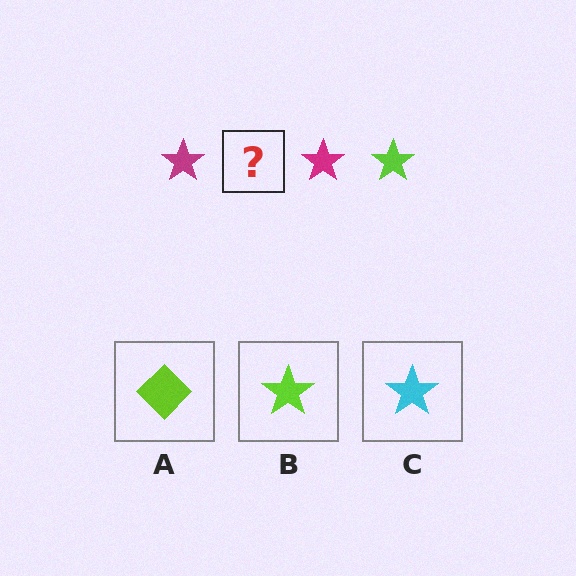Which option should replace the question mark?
Option B.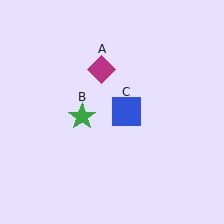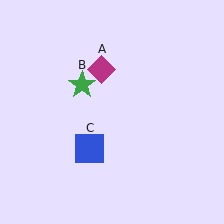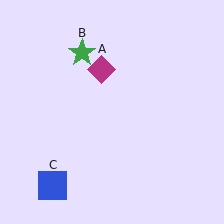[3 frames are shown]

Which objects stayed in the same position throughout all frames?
Magenta diamond (object A) remained stationary.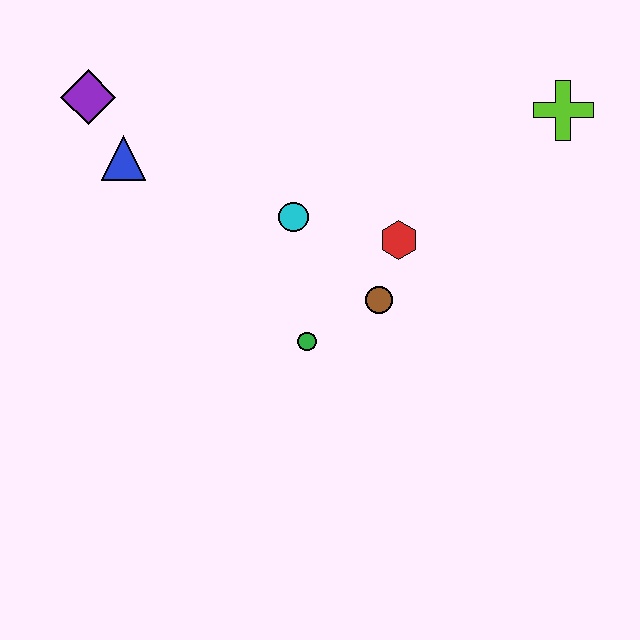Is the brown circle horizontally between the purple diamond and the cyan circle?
No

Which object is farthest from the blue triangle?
The lime cross is farthest from the blue triangle.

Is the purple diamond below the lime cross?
No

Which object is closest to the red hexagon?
The brown circle is closest to the red hexagon.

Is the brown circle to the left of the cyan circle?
No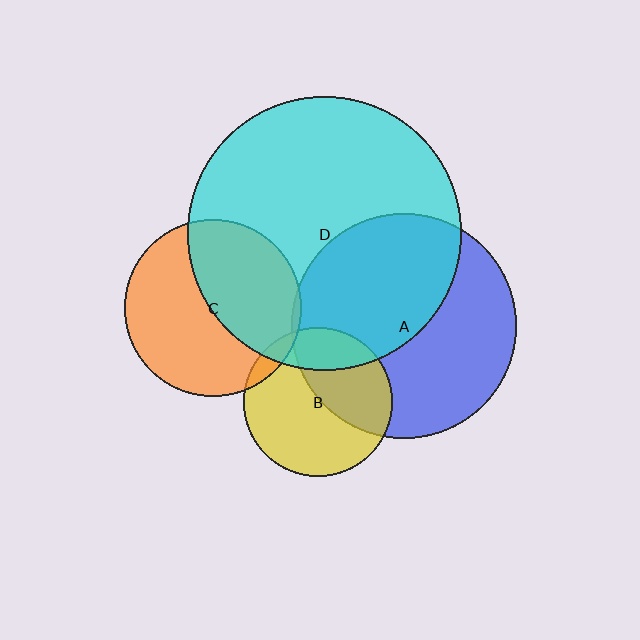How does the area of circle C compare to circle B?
Approximately 1.4 times.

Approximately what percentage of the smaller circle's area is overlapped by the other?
Approximately 5%.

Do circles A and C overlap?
Yes.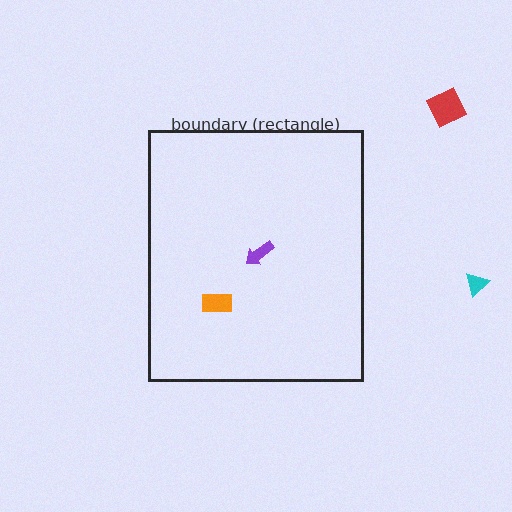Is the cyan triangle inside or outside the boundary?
Outside.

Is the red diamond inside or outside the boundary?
Outside.